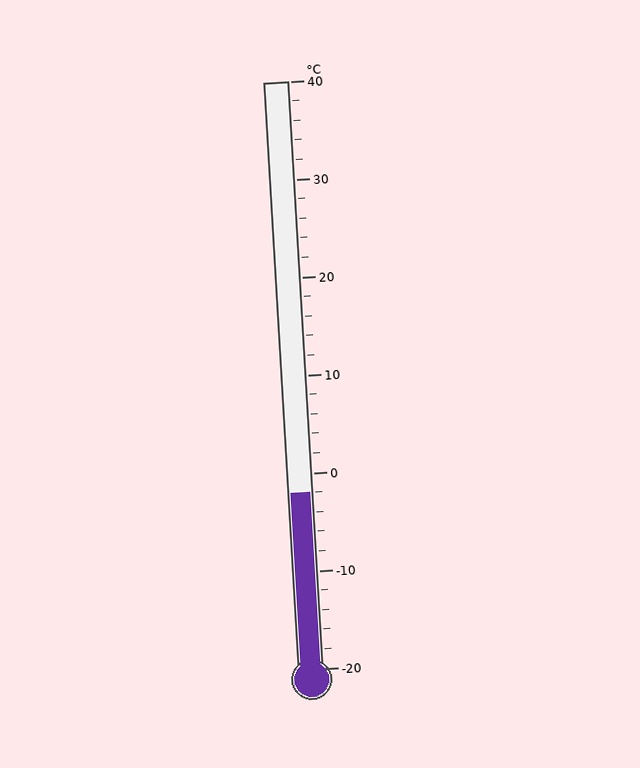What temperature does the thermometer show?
The thermometer shows approximately -2°C.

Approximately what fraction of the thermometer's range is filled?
The thermometer is filled to approximately 30% of its range.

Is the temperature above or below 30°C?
The temperature is below 30°C.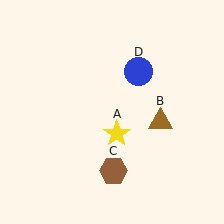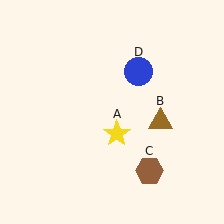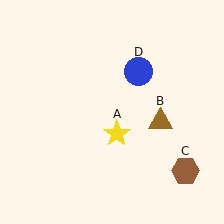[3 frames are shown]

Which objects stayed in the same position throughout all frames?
Yellow star (object A) and brown triangle (object B) and blue circle (object D) remained stationary.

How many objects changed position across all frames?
1 object changed position: brown hexagon (object C).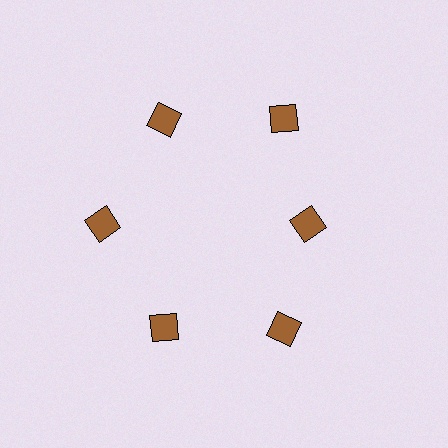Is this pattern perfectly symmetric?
No. The 6 brown diamonds are arranged in a ring, but one element near the 3 o'clock position is pulled inward toward the center, breaking the 6-fold rotational symmetry.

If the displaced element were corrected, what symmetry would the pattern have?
It would have 6-fold rotational symmetry — the pattern would map onto itself every 60 degrees.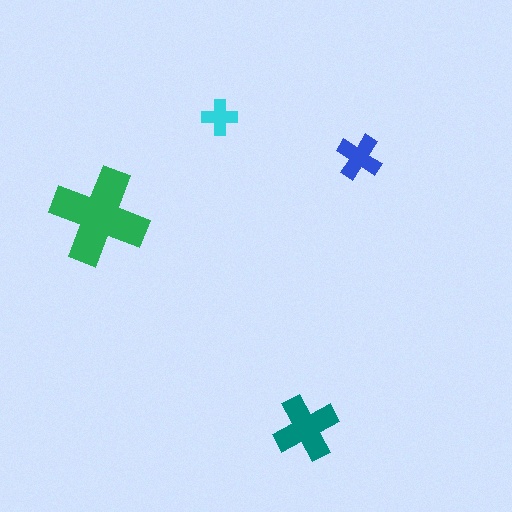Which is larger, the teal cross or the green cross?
The green one.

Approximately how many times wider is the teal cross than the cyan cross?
About 2 times wider.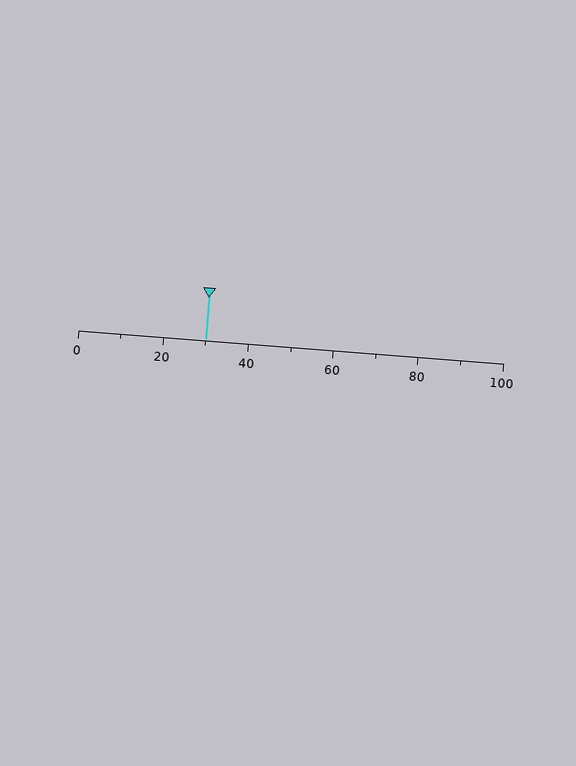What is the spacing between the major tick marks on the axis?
The major ticks are spaced 20 apart.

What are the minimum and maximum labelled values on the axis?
The axis runs from 0 to 100.